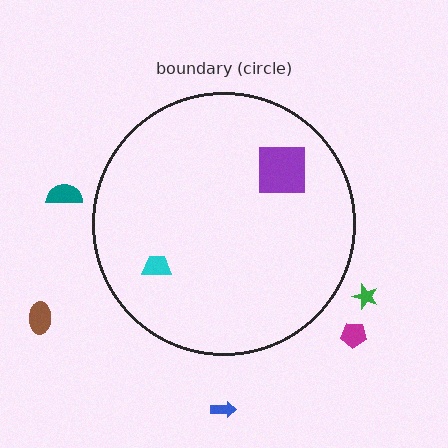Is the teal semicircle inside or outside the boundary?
Outside.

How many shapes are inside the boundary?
2 inside, 5 outside.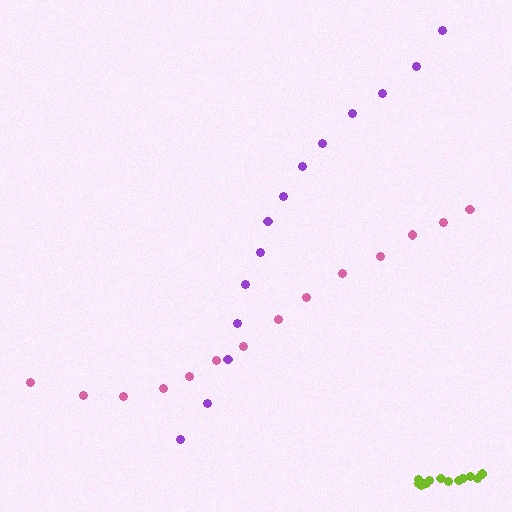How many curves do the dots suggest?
There are 3 distinct paths.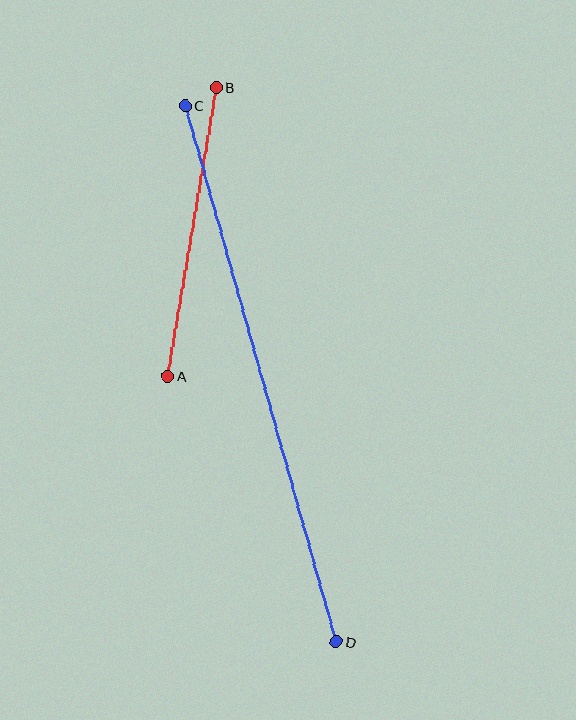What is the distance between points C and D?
The distance is approximately 557 pixels.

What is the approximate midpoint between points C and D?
The midpoint is at approximately (261, 374) pixels.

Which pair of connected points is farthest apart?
Points C and D are farthest apart.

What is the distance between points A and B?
The distance is approximately 293 pixels.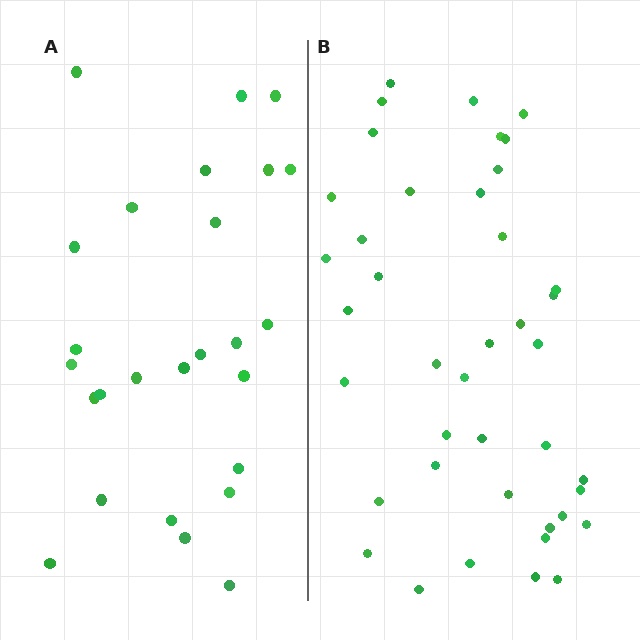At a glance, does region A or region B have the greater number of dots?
Region B (the right region) has more dots.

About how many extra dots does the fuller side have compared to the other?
Region B has approximately 15 more dots than region A.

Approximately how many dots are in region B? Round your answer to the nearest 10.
About 40 dots. (The exact count is 41, which rounds to 40.)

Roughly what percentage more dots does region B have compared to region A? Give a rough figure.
About 60% more.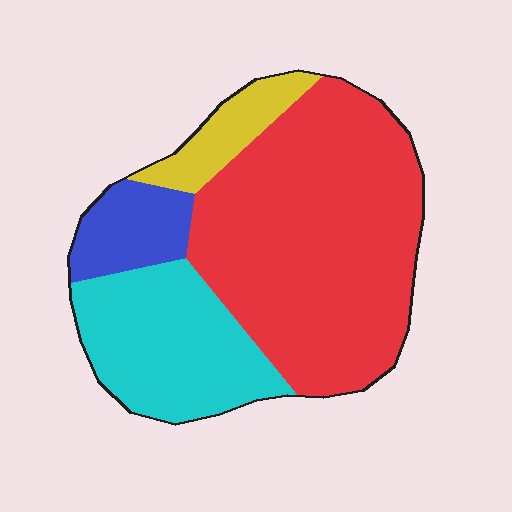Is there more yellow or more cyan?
Cyan.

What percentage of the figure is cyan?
Cyan covers 25% of the figure.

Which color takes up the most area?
Red, at roughly 55%.